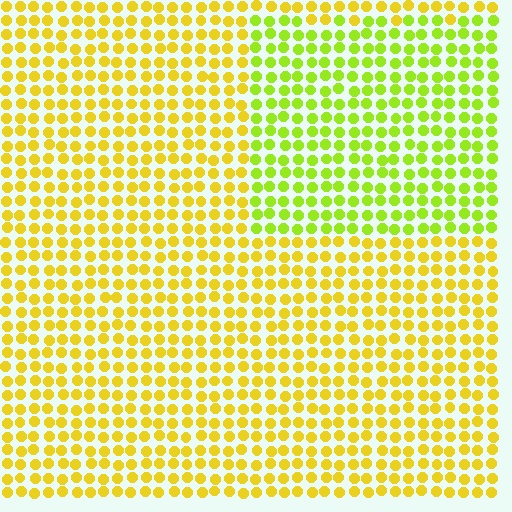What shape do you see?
I see a rectangle.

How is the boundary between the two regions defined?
The boundary is defined purely by a slight shift in hue (about 33 degrees). Spacing, size, and orientation are identical on both sides.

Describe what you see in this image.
The image is filled with small yellow elements in a uniform arrangement. A rectangle-shaped region is visible where the elements are tinted to a slightly different hue, forming a subtle color boundary.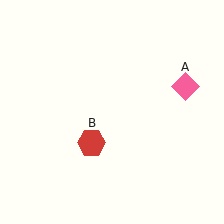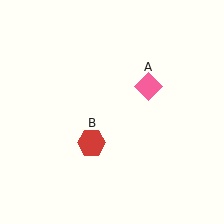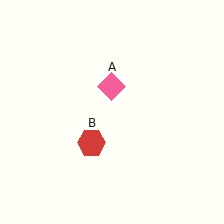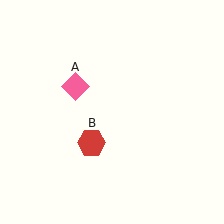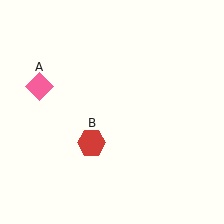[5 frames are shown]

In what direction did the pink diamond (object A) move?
The pink diamond (object A) moved left.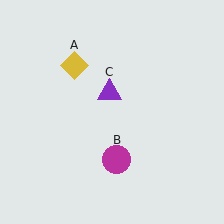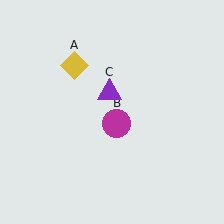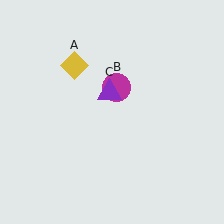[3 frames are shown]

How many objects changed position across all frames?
1 object changed position: magenta circle (object B).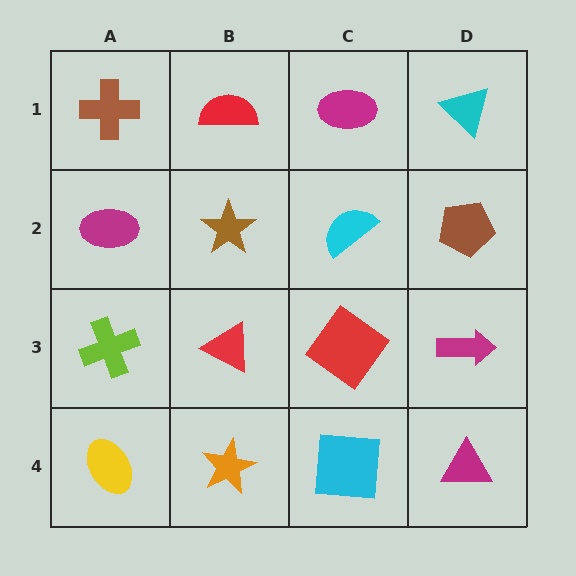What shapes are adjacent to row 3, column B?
A brown star (row 2, column B), an orange star (row 4, column B), a lime cross (row 3, column A), a red diamond (row 3, column C).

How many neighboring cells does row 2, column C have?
4.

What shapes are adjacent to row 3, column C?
A cyan semicircle (row 2, column C), a cyan square (row 4, column C), a red triangle (row 3, column B), a magenta arrow (row 3, column D).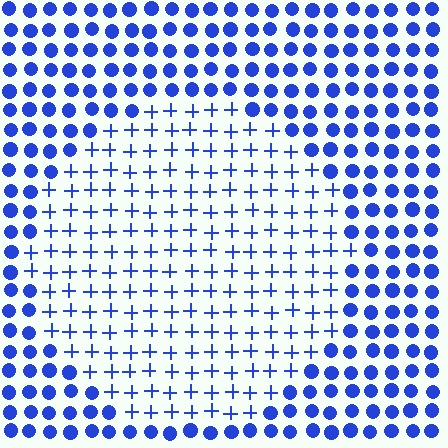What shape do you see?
I see a circle.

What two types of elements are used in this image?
The image uses plus signs inside the circle region and circles outside it.